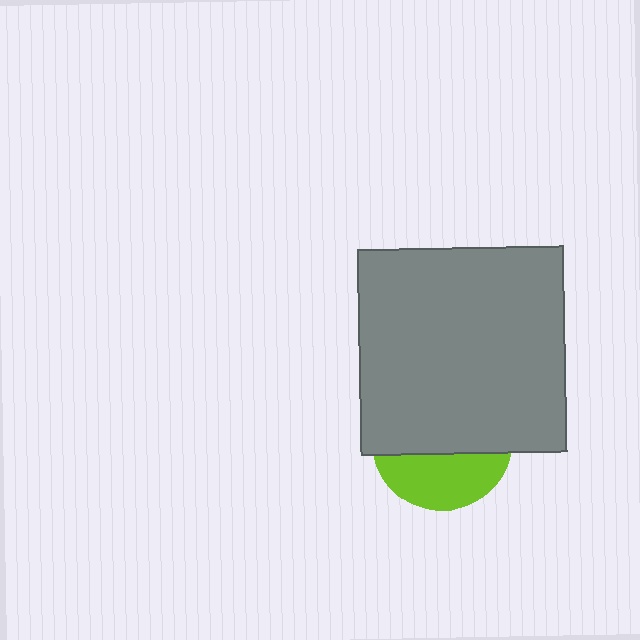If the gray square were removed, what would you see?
You would see the complete lime circle.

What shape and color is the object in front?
The object in front is a gray square.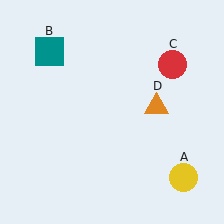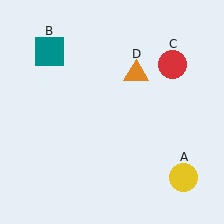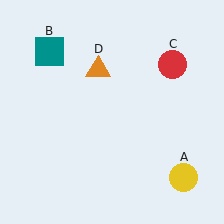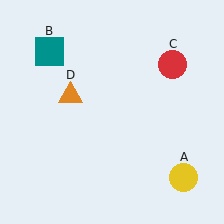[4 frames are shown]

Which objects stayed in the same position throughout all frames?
Yellow circle (object A) and teal square (object B) and red circle (object C) remained stationary.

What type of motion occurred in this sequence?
The orange triangle (object D) rotated counterclockwise around the center of the scene.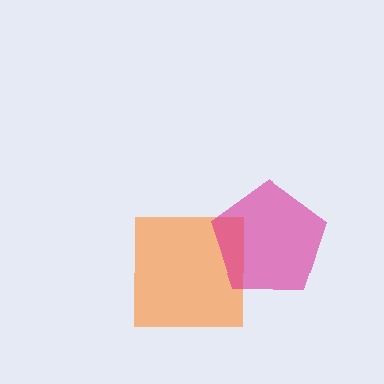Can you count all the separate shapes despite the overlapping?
Yes, there are 2 separate shapes.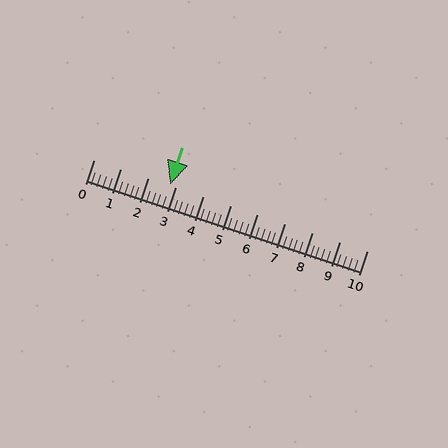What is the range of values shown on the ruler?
The ruler shows values from 0 to 10.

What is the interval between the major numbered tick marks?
The major tick marks are spaced 1 units apart.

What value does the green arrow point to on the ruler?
The green arrow points to approximately 2.8.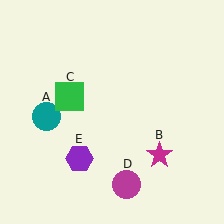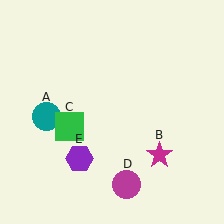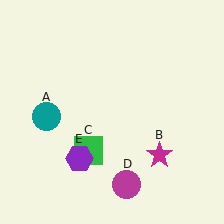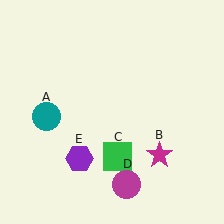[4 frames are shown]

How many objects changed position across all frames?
1 object changed position: green square (object C).